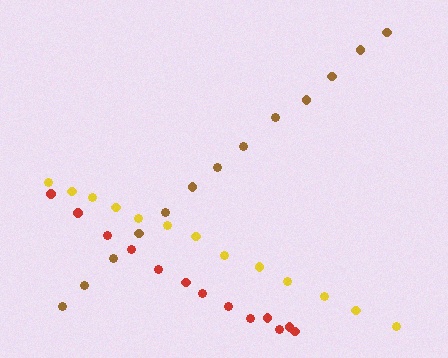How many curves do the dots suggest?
There are 3 distinct paths.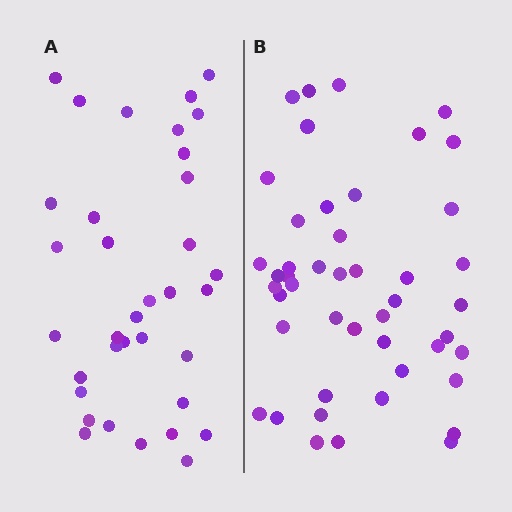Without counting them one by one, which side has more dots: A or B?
Region B (the right region) has more dots.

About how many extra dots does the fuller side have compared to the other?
Region B has roughly 12 or so more dots than region A.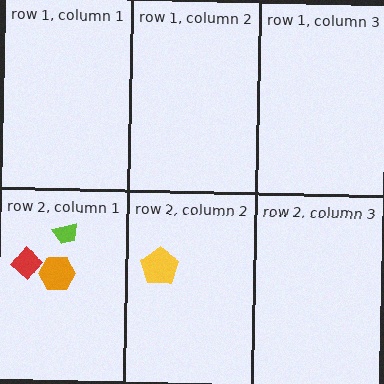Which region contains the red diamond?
The row 2, column 1 region.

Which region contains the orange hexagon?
The row 2, column 1 region.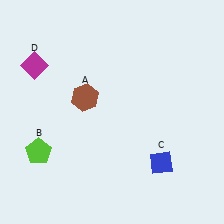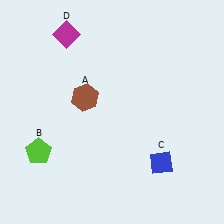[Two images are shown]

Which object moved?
The magenta diamond (D) moved right.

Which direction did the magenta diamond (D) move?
The magenta diamond (D) moved right.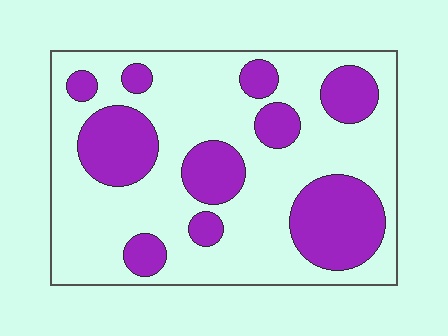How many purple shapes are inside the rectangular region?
10.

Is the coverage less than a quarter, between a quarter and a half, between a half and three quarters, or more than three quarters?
Between a quarter and a half.